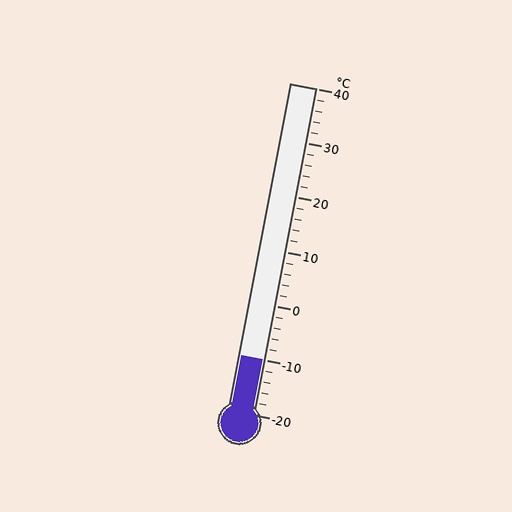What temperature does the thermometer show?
The thermometer shows approximately -10°C.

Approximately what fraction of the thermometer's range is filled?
The thermometer is filled to approximately 15% of its range.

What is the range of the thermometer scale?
The thermometer scale ranges from -20°C to 40°C.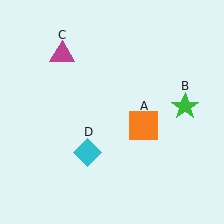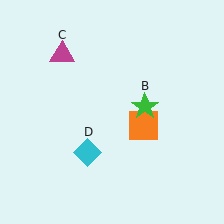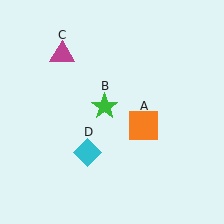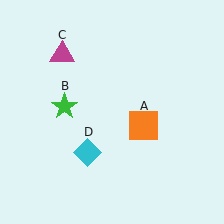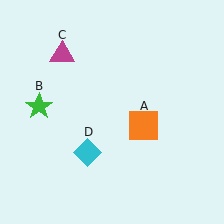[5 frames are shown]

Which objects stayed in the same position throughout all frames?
Orange square (object A) and magenta triangle (object C) and cyan diamond (object D) remained stationary.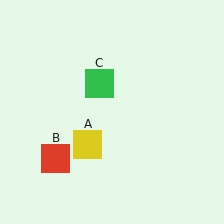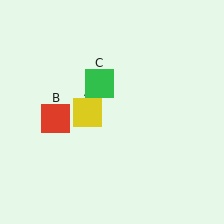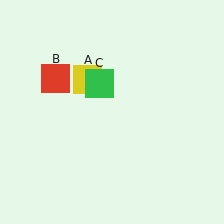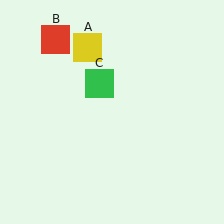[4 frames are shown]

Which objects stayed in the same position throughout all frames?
Green square (object C) remained stationary.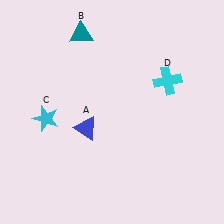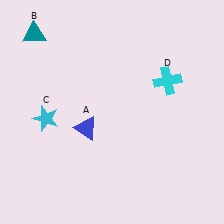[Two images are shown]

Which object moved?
The teal triangle (B) moved left.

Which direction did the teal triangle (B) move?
The teal triangle (B) moved left.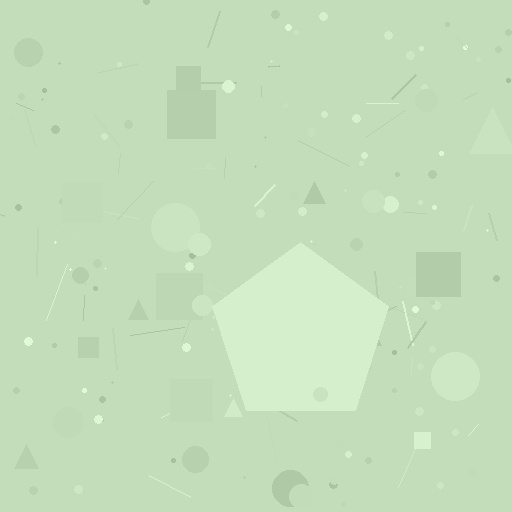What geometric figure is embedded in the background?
A pentagon is embedded in the background.